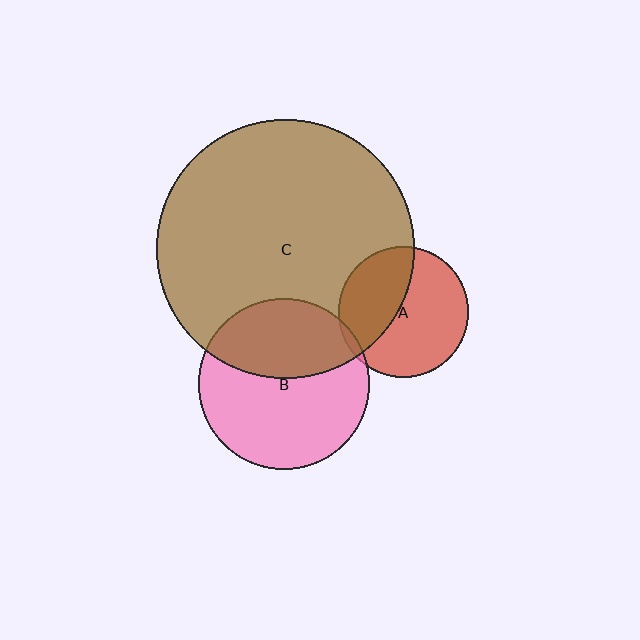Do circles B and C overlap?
Yes.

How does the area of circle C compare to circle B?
Approximately 2.3 times.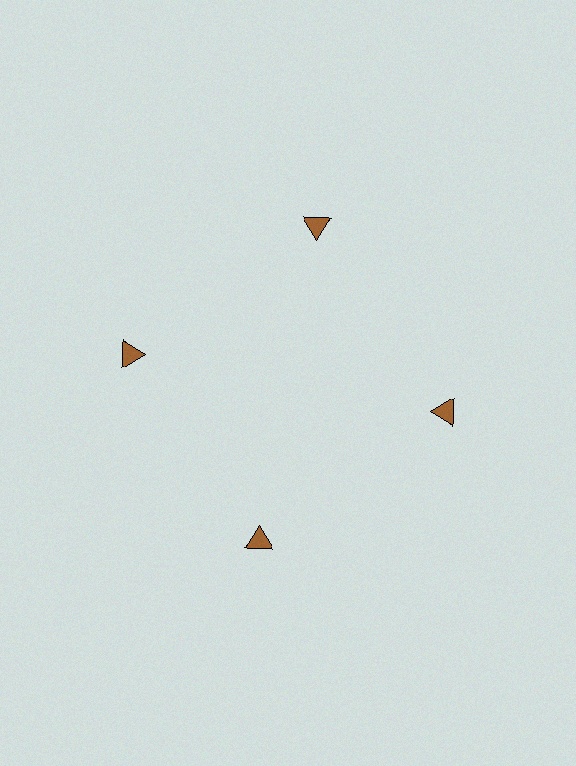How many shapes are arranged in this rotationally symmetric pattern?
There are 4 shapes, arranged in 4 groups of 1.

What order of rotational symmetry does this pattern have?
This pattern has 4-fold rotational symmetry.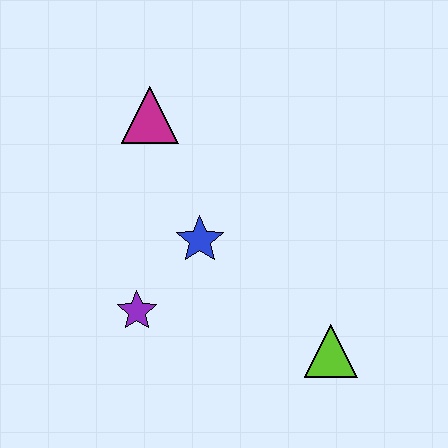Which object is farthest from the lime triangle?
The magenta triangle is farthest from the lime triangle.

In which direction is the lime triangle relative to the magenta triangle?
The lime triangle is below the magenta triangle.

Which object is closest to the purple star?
The blue star is closest to the purple star.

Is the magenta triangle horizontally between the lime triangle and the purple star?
Yes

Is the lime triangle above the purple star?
No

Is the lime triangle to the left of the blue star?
No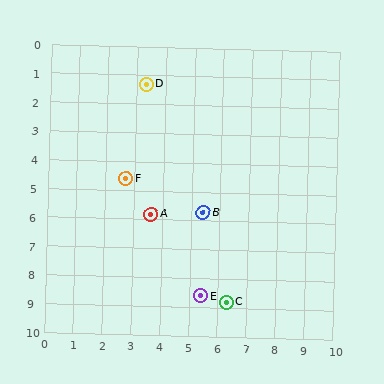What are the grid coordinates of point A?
Point A is at approximately (3.6, 5.8).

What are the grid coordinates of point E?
Point E is at approximately (5.4, 8.6).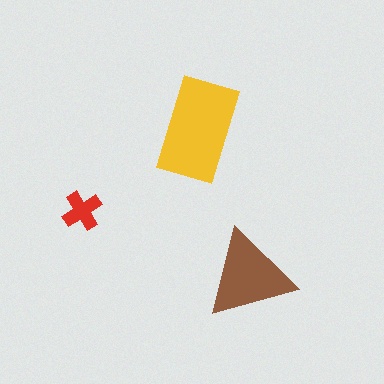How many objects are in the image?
There are 3 objects in the image.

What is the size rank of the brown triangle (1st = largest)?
2nd.